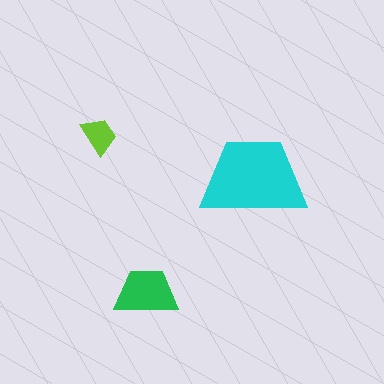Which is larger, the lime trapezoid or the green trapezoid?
The green one.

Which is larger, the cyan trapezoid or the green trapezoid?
The cyan one.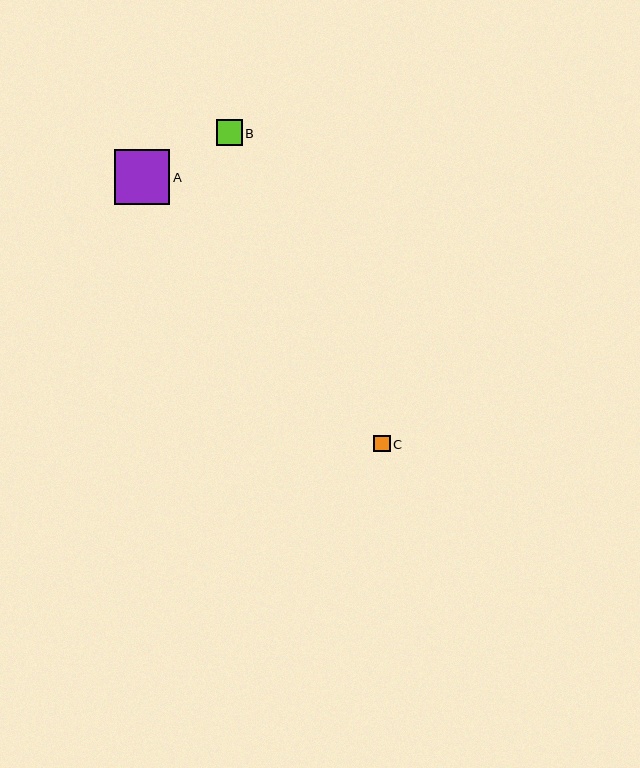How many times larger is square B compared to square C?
Square B is approximately 1.6 times the size of square C.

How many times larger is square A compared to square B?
Square A is approximately 2.2 times the size of square B.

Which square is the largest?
Square A is the largest with a size of approximately 55 pixels.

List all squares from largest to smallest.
From largest to smallest: A, B, C.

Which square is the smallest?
Square C is the smallest with a size of approximately 16 pixels.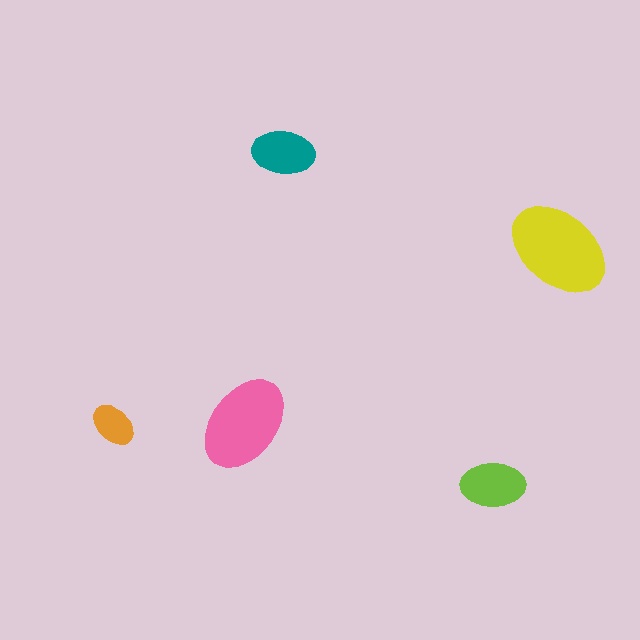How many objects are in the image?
There are 5 objects in the image.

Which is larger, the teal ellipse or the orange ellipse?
The teal one.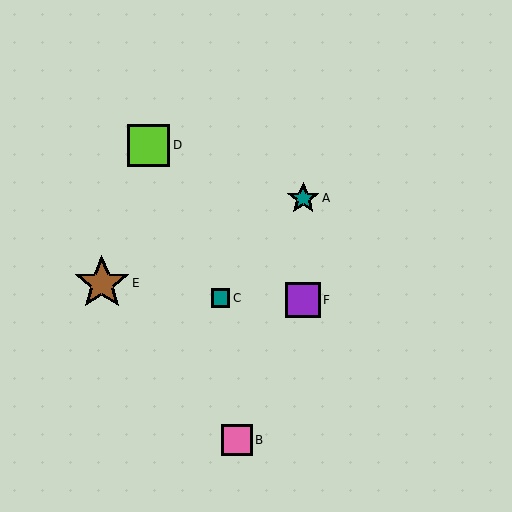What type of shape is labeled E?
Shape E is a brown star.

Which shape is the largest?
The brown star (labeled E) is the largest.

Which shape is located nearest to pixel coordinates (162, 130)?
The lime square (labeled D) at (149, 145) is nearest to that location.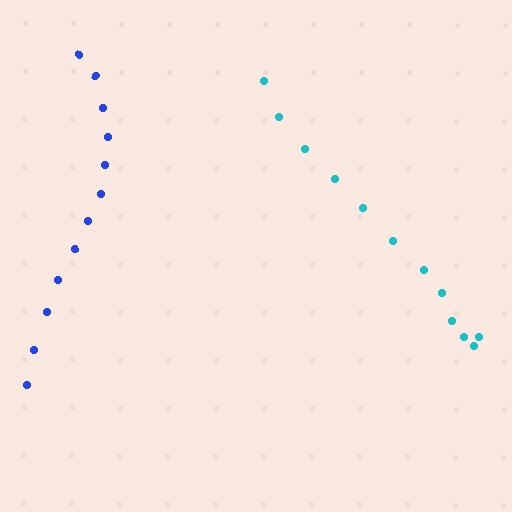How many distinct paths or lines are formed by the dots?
There are 2 distinct paths.